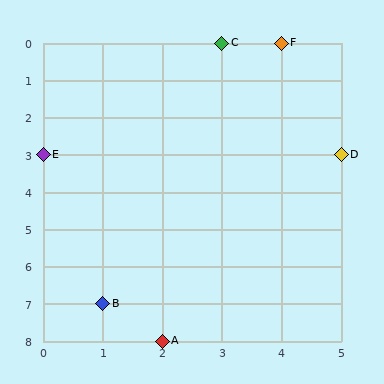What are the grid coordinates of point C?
Point C is at grid coordinates (3, 0).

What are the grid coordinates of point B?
Point B is at grid coordinates (1, 7).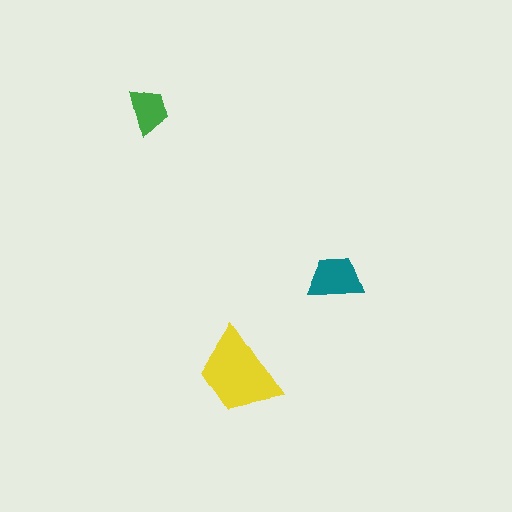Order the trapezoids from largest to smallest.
the yellow one, the teal one, the green one.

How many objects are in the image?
There are 3 objects in the image.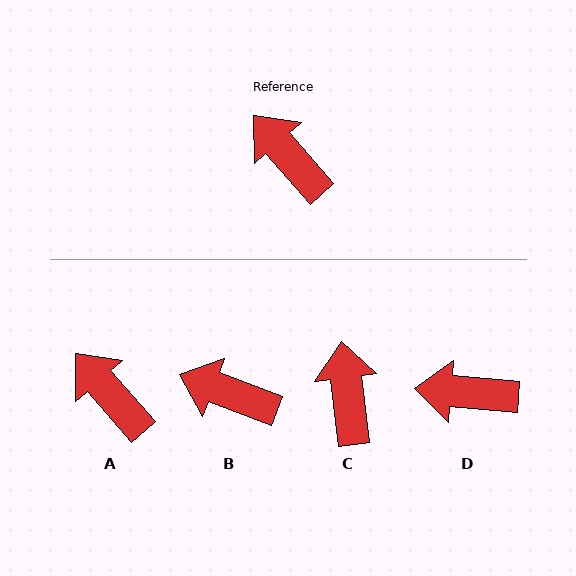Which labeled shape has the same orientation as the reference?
A.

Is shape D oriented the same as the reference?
No, it is off by about 44 degrees.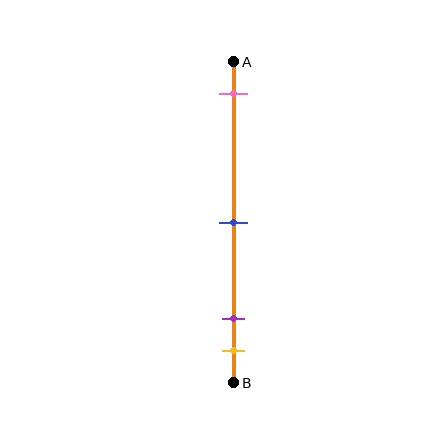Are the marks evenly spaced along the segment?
No, the marks are not evenly spaced.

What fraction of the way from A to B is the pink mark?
The pink mark is approximately 10% (0.1) of the way from A to B.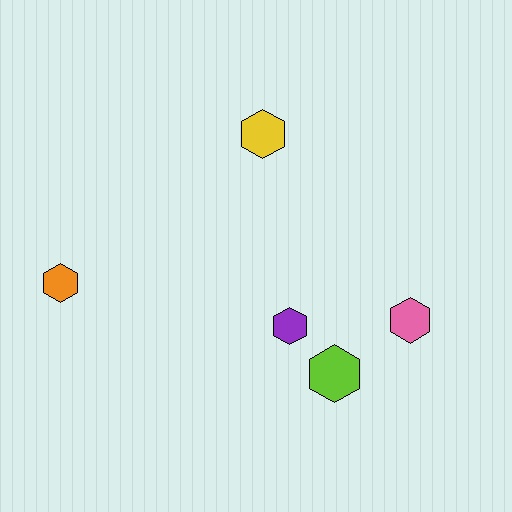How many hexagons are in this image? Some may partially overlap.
There are 5 hexagons.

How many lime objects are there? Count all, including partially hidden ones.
There is 1 lime object.